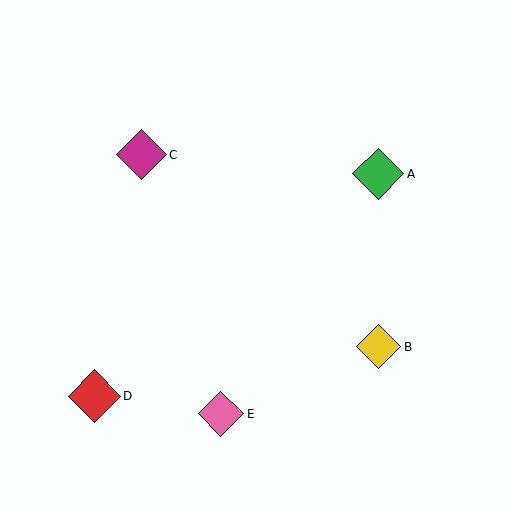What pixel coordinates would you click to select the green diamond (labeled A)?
Click at (378, 174) to select the green diamond A.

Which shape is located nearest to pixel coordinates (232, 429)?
The pink diamond (labeled E) at (221, 414) is nearest to that location.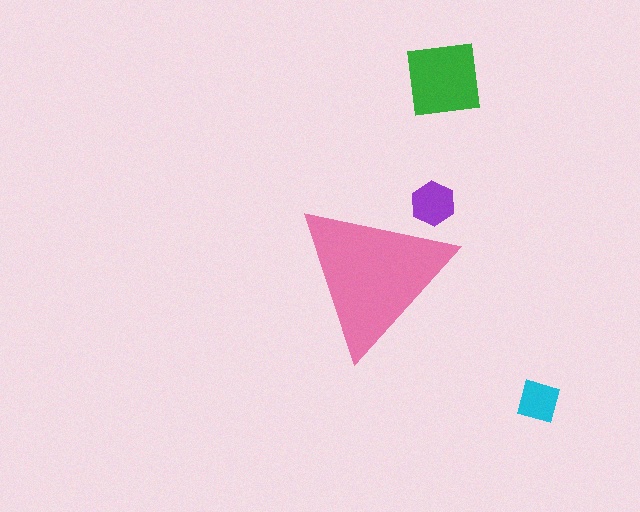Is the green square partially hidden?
No, the green square is fully visible.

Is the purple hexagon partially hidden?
Yes, the purple hexagon is partially hidden behind the pink triangle.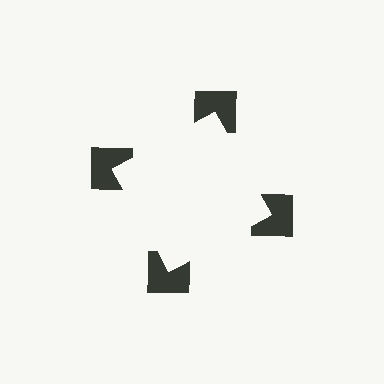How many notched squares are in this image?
There are 4 — one at each vertex of the illusory square.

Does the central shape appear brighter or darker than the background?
It typically appears slightly brighter than the background, even though no actual brightness change is drawn.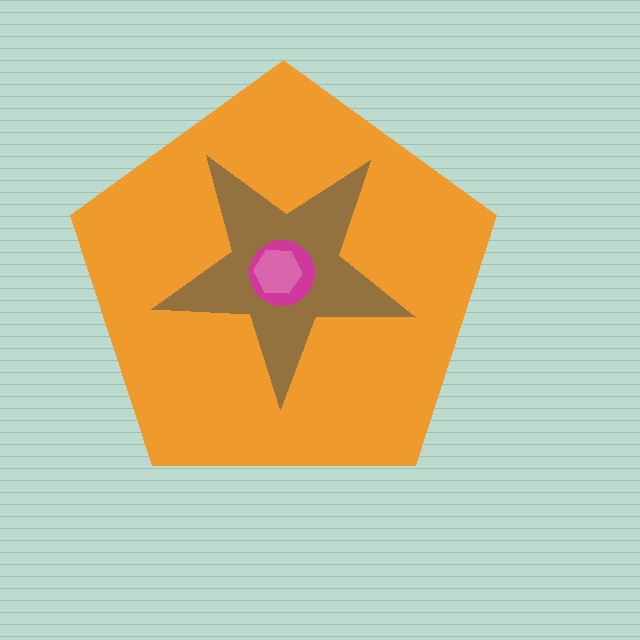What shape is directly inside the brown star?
The magenta circle.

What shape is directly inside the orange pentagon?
The brown star.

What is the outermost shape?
The orange pentagon.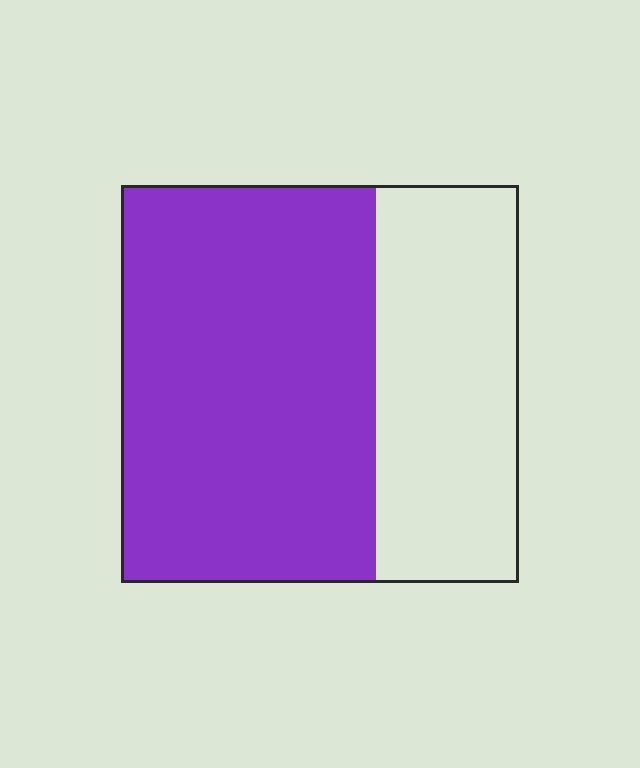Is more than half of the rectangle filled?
Yes.